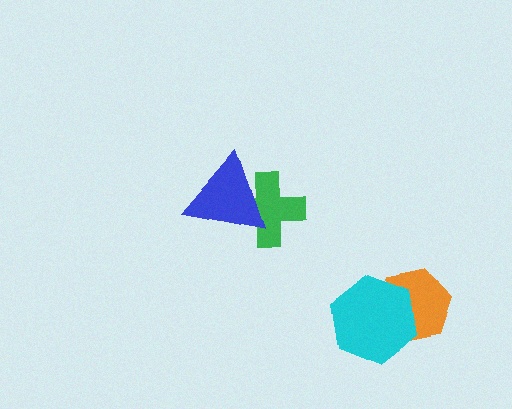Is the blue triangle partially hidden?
No, no other shape covers it.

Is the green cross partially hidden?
Yes, it is partially covered by another shape.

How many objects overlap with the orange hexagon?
1 object overlaps with the orange hexagon.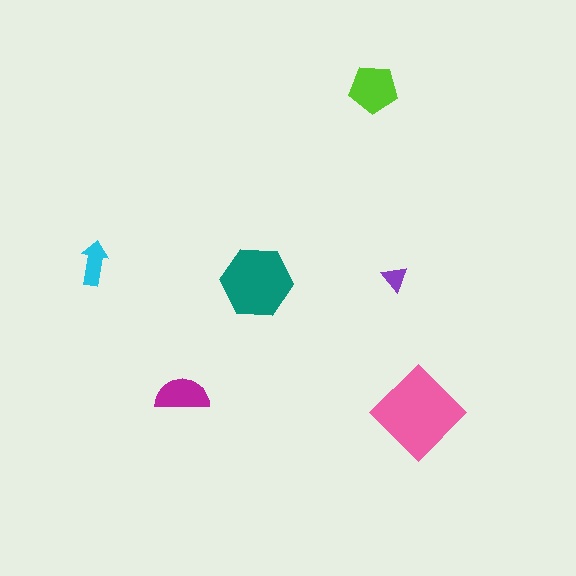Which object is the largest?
The pink diamond.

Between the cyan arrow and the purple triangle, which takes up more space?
The cyan arrow.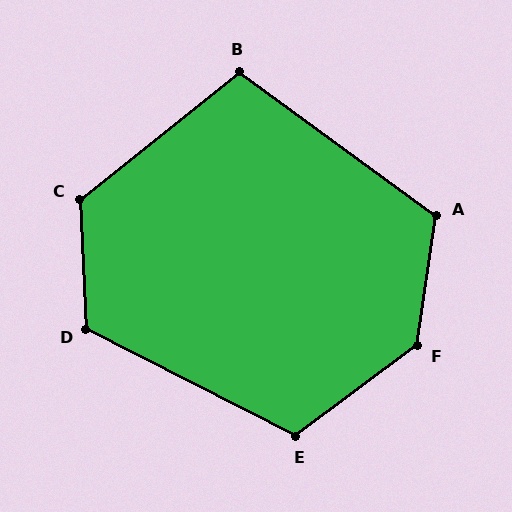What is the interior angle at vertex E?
Approximately 116 degrees (obtuse).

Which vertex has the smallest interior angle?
B, at approximately 105 degrees.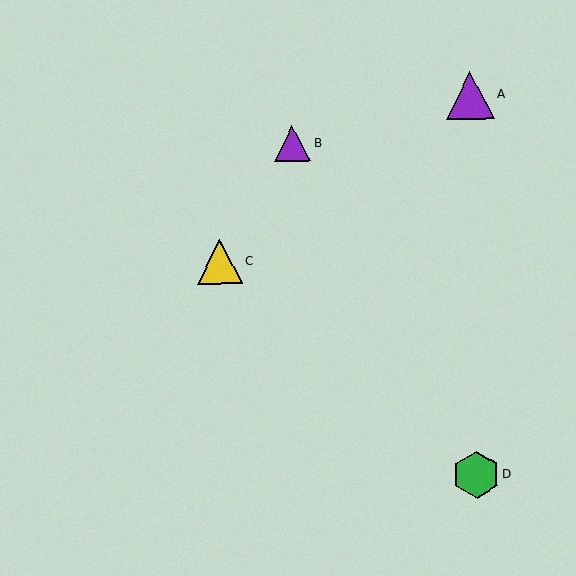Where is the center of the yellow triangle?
The center of the yellow triangle is at (220, 262).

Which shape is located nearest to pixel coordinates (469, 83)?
The purple triangle (labeled A) at (470, 95) is nearest to that location.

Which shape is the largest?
The purple triangle (labeled A) is the largest.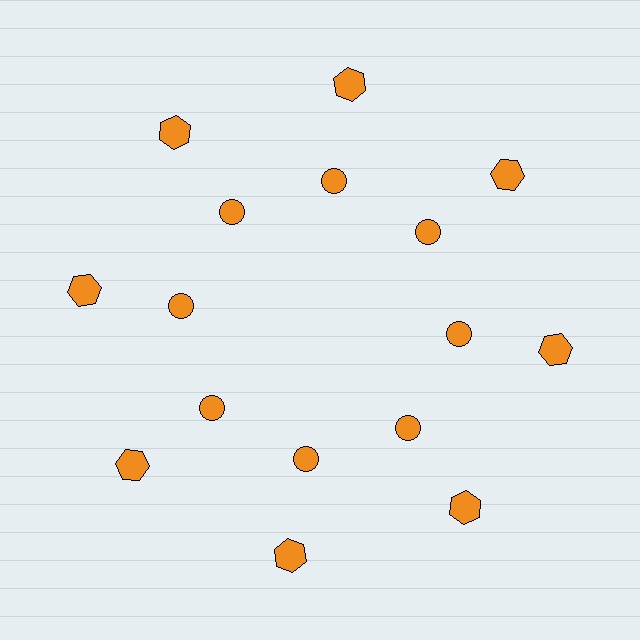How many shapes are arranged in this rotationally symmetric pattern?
There are 16 shapes, arranged in 8 groups of 2.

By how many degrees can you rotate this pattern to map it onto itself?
The pattern maps onto itself every 45 degrees of rotation.